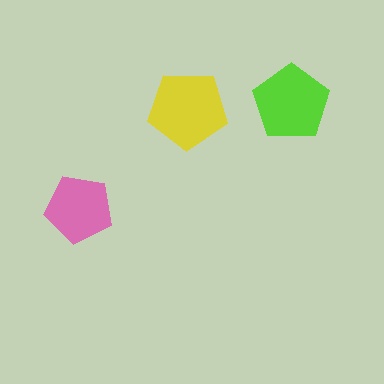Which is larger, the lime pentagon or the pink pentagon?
The lime one.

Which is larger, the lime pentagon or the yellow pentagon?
The yellow one.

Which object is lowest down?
The pink pentagon is bottommost.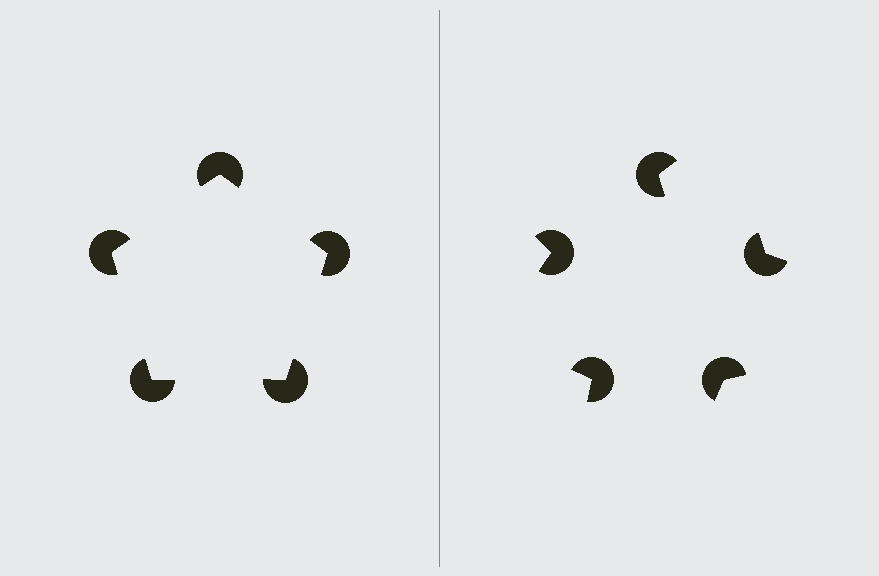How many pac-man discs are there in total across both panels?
10 — 5 on each side.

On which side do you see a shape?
An illusory pentagon appears on the left side. On the right side the wedge cuts are rotated, so no coherent shape forms.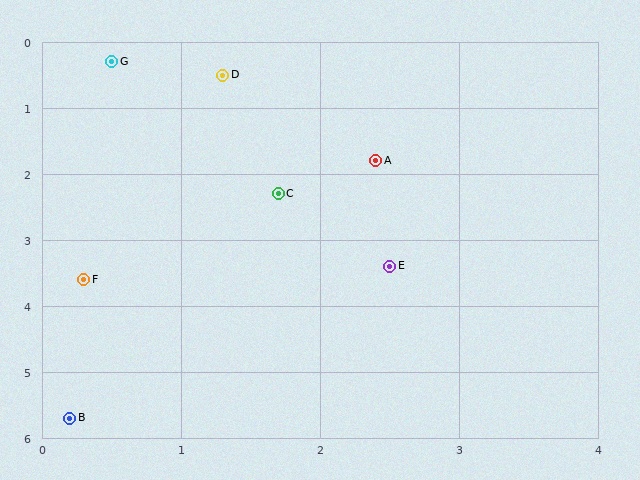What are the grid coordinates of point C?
Point C is at approximately (1.7, 2.3).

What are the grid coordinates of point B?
Point B is at approximately (0.2, 5.7).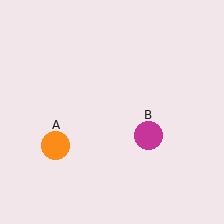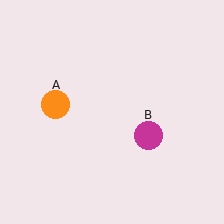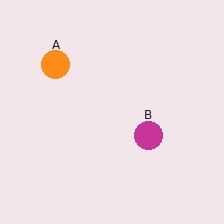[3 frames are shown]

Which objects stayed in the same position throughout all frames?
Magenta circle (object B) remained stationary.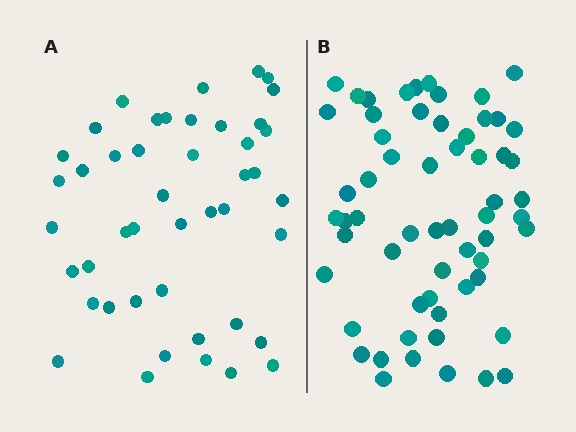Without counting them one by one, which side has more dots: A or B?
Region B (the right region) has more dots.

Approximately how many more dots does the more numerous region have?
Region B has approximately 15 more dots than region A.